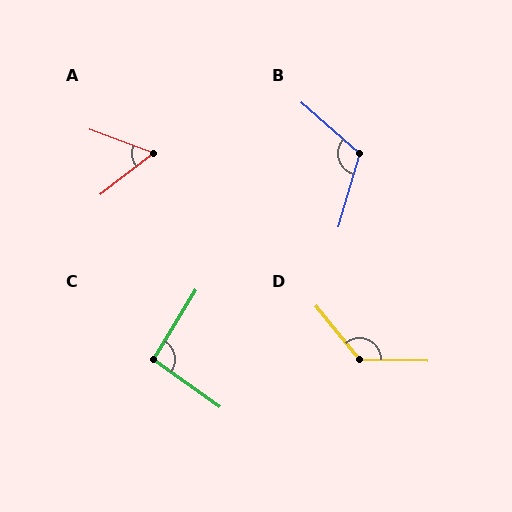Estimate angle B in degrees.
Approximately 115 degrees.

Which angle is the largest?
D, at approximately 131 degrees.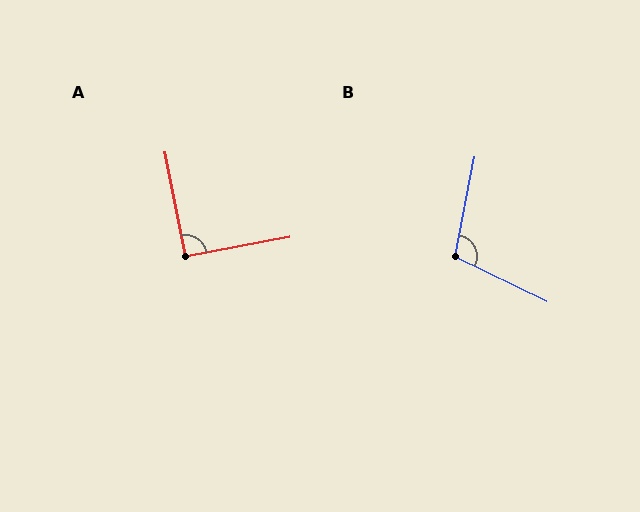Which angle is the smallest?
A, at approximately 91 degrees.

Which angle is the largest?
B, at approximately 105 degrees.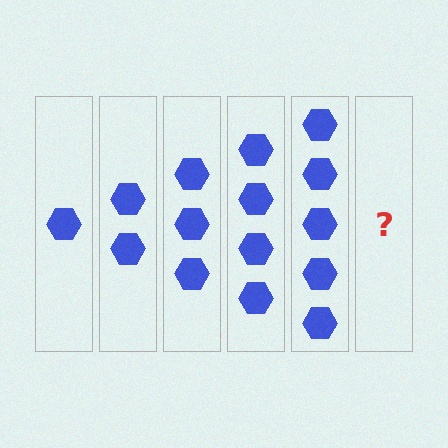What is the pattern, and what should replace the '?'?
The pattern is that each step adds one more hexagon. The '?' should be 6 hexagons.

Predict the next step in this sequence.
The next step is 6 hexagons.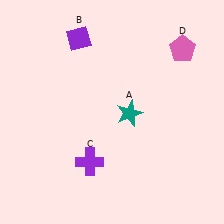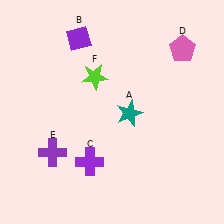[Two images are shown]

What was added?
A purple cross (E), a lime star (F) were added in Image 2.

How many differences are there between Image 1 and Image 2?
There are 2 differences between the two images.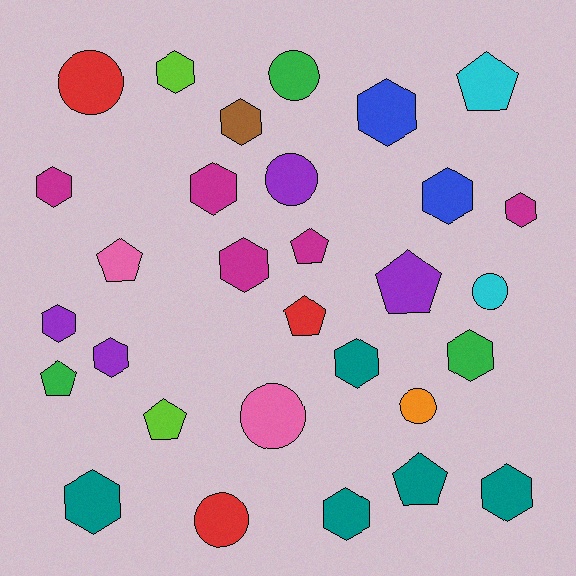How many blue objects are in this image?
There are 2 blue objects.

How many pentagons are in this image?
There are 8 pentagons.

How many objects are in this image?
There are 30 objects.